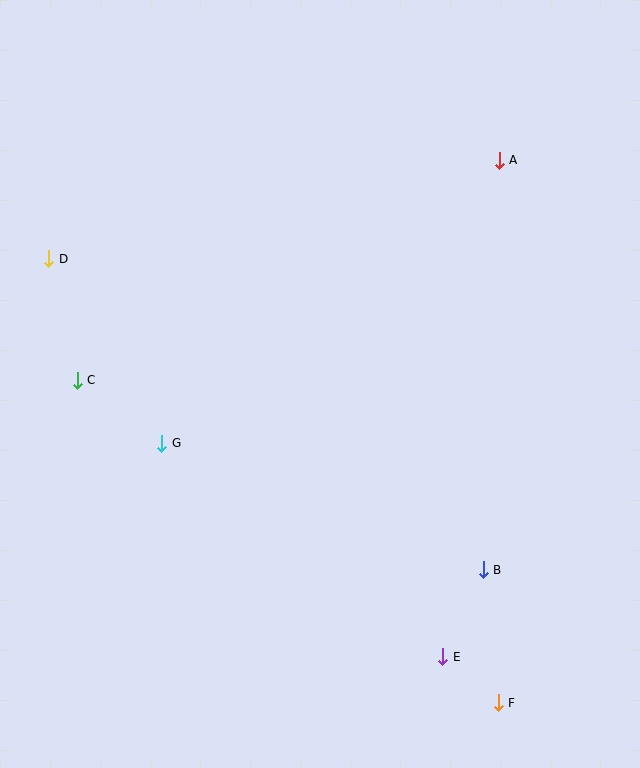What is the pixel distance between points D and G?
The distance between D and G is 216 pixels.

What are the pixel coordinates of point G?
Point G is at (162, 443).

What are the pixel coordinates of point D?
Point D is at (49, 259).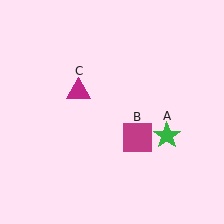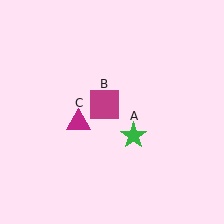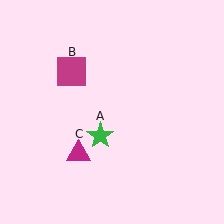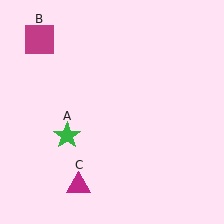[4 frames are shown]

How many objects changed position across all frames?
3 objects changed position: green star (object A), magenta square (object B), magenta triangle (object C).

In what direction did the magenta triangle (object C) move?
The magenta triangle (object C) moved down.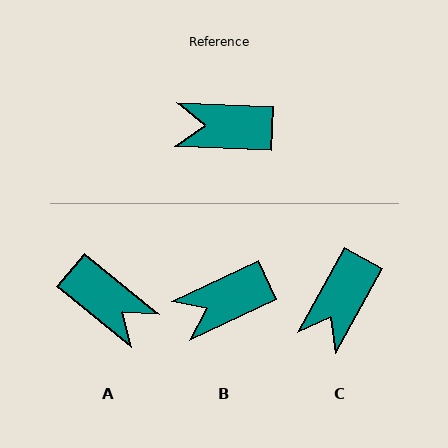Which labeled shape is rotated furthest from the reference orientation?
A, about 143 degrees away.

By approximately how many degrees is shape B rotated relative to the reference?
Approximately 28 degrees counter-clockwise.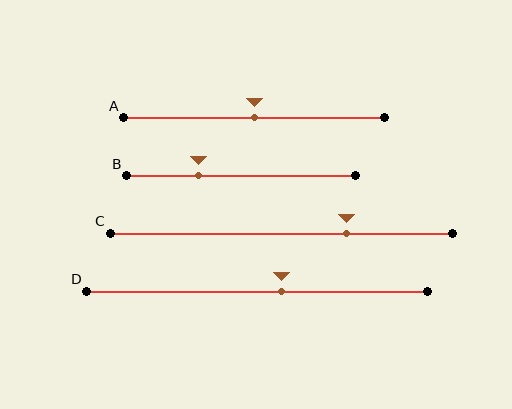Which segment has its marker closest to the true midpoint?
Segment A has its marker closest to the true midpoint.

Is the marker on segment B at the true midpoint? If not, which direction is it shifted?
No, the marker on segment B is shifted to the left by about 19% of the segment length.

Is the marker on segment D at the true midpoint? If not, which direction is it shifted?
No, the marker on segment D is shifted to the right by about 7% of the segment length.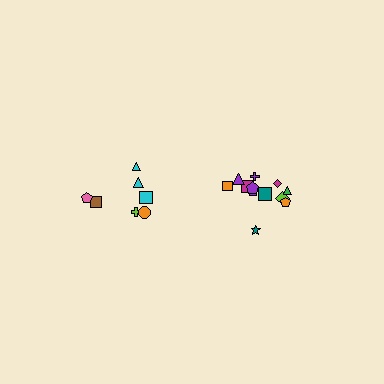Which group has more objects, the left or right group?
The right group.